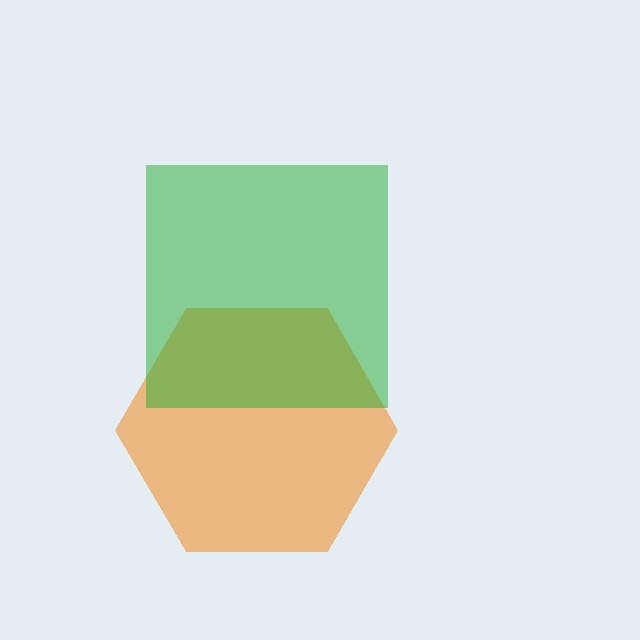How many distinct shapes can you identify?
There are 2 distinct shapes: an orange hexagon, a green square.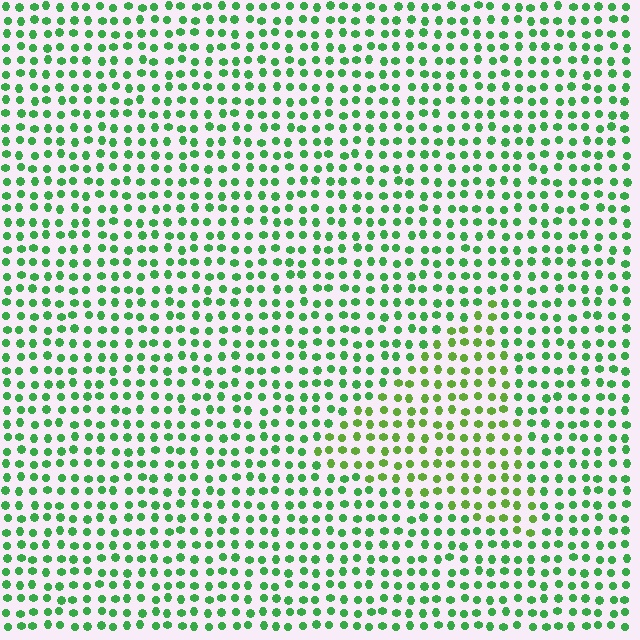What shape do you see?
I see a triangle.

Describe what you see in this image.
The image is filled with small green elements in a uniform arrangement. A triangle-shaped region is visible where the elements are tinted to a slightly different hue, forming a subtle color boundary.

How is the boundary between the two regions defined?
The boundary is defined purely by a slight shift in hue (about 31 degrees). Spacing, size, and orientation are identical on both sides.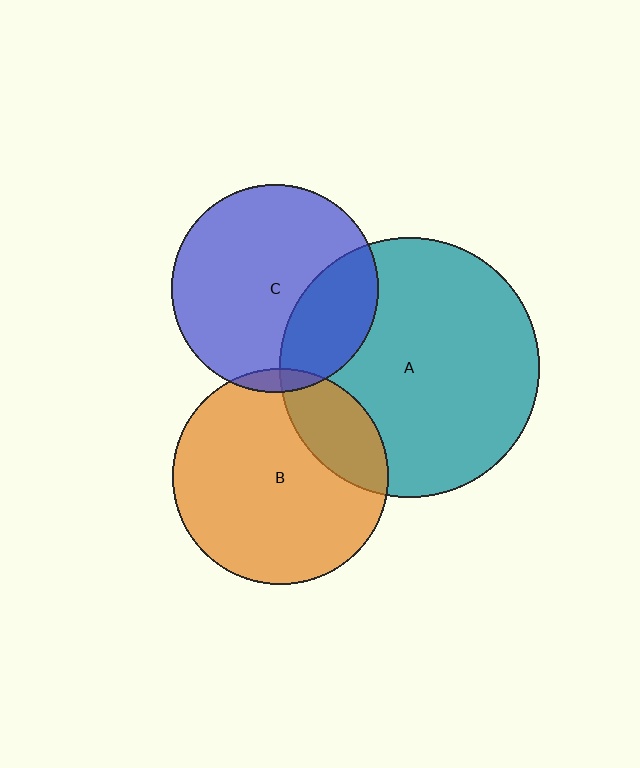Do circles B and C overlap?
Yes.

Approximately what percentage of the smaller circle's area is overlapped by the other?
Approximately 5%.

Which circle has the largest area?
Circle A (teal).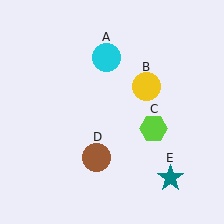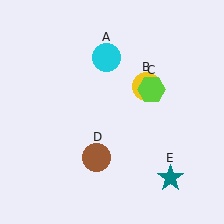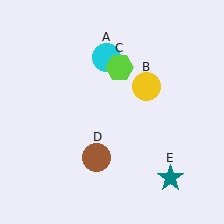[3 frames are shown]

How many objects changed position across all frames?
1 object changed position: lime hexagon (object C).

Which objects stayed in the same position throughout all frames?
Cyan circle (object A) and yellow circle (object B) and brown circle (object D) and teal star (object E) remained stationary.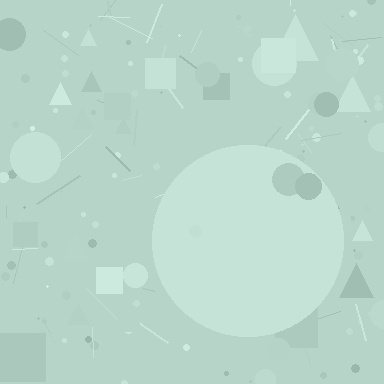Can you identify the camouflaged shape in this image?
The camouflaged shape is a circle.